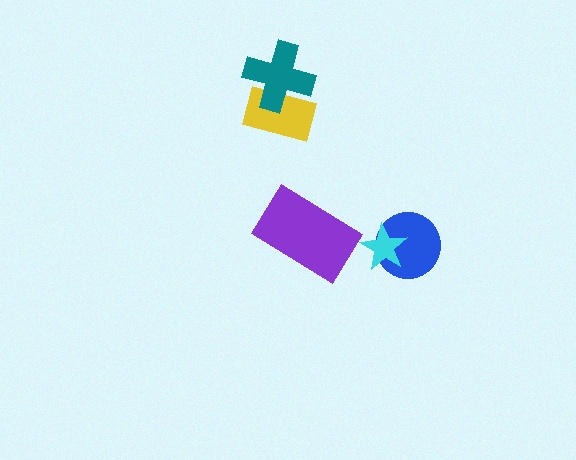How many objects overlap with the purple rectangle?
0 objects overlap with the purple rectangle.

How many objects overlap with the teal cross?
1 object overlaps with the teal cross.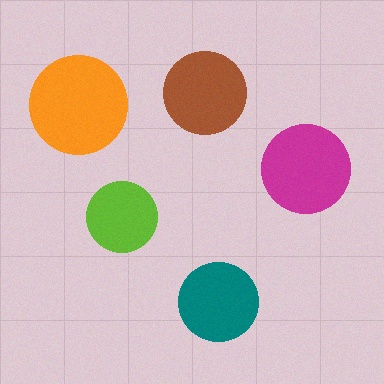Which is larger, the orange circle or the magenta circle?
The orange one.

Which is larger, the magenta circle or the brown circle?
The magenta one.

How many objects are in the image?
There are 5 objects in the image.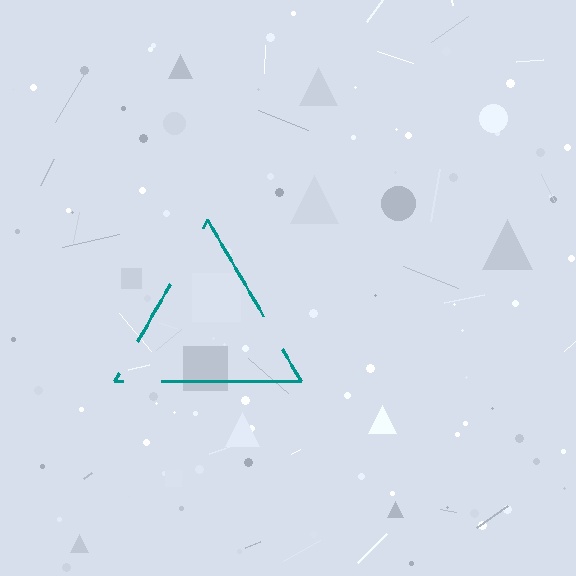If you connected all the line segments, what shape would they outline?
They would outline a triangle.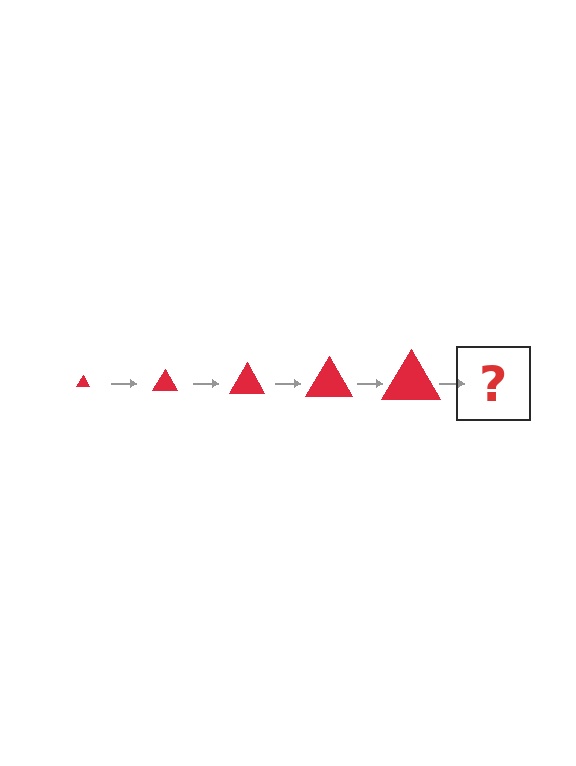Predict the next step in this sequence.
The next step is a red triangle, larger than the previous one.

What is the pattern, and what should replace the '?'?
The pattern is that the triangle gets progressively larger each step. The '?' should be a red triangle, larger than the previous one.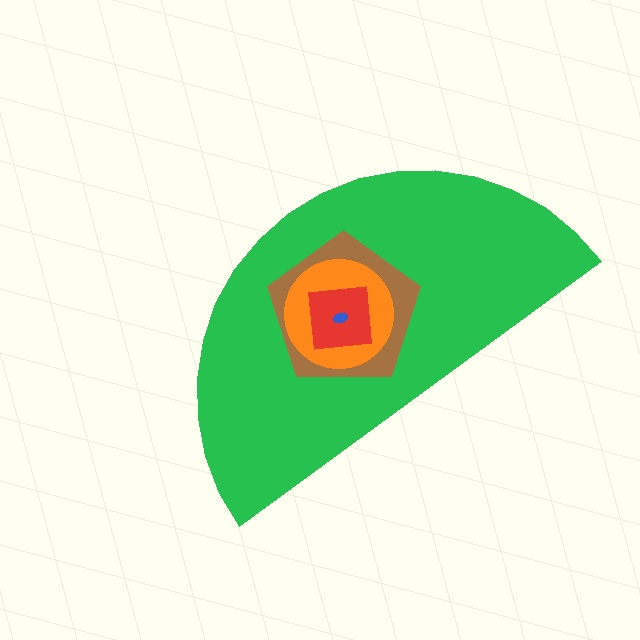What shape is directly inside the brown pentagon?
The orange circle.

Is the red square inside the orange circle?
Yes.